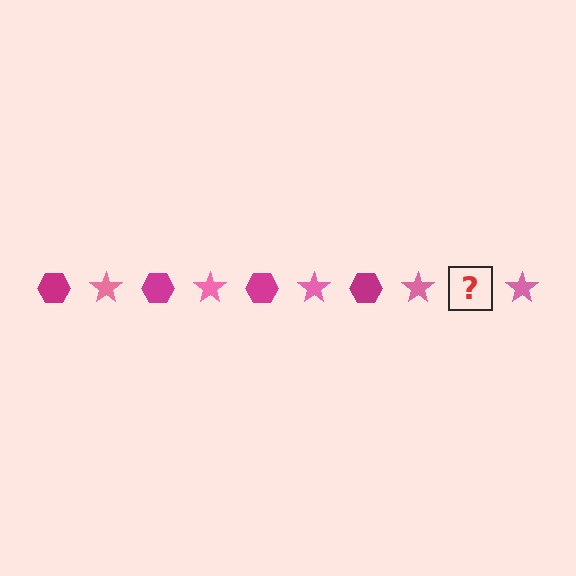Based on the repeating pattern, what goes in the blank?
The blank should be a magenta hexagon.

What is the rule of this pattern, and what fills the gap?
The rule is that the pattern alternates between magenta hexagon and pink star. The gap should be filled with a magenta hexagon.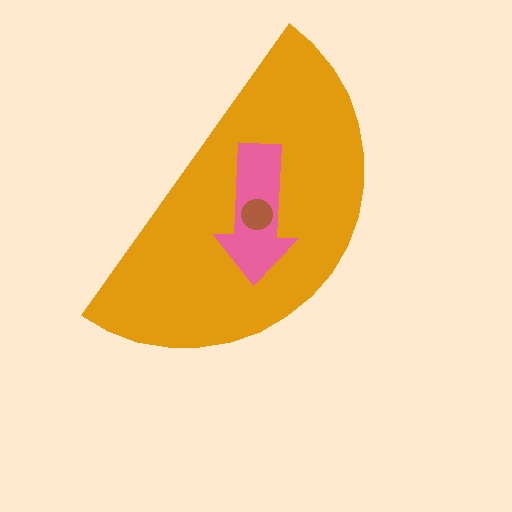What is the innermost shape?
The brown circle.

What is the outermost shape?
The orange semicircle.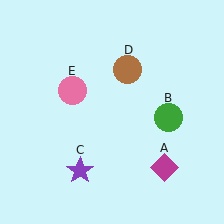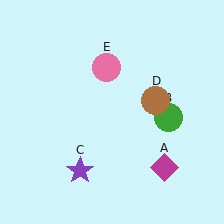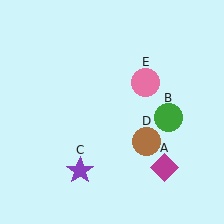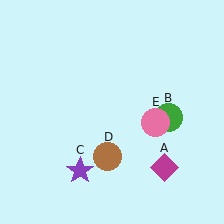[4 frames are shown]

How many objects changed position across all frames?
2 objects changed position: brown circle (object D), pink circle (object E).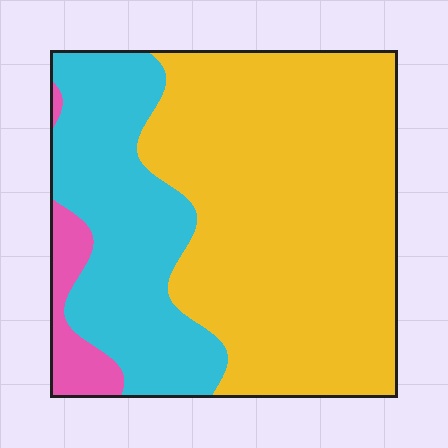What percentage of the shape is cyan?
Cyan takes up about one third (1/3) of the shape.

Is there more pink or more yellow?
Yellow.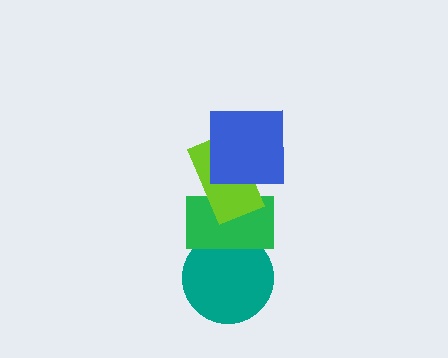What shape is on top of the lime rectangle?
The blue square is on top of the lime rectangle.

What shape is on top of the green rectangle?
The lime rectangle is on top of the green rectangle.